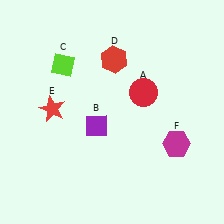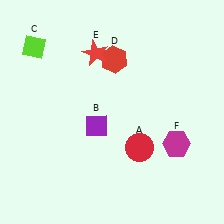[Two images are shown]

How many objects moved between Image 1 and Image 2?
3 objects moved between the two images.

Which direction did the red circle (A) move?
The red circle (A) moved down.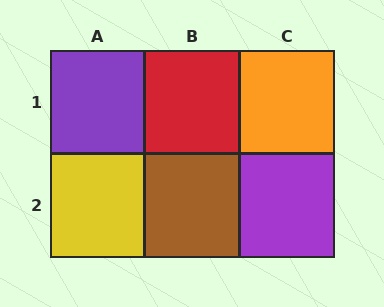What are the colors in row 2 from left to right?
Yellow, brown, purple.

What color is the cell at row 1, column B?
Red.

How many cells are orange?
1 cell is orange.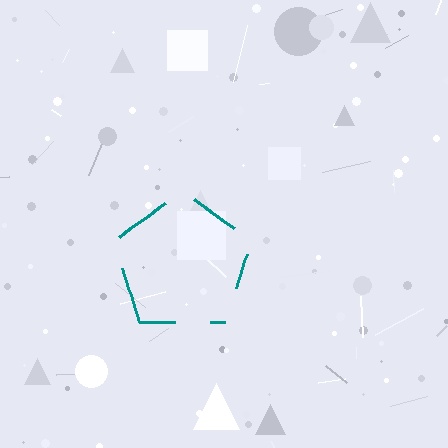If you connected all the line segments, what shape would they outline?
They would outline a pentagon.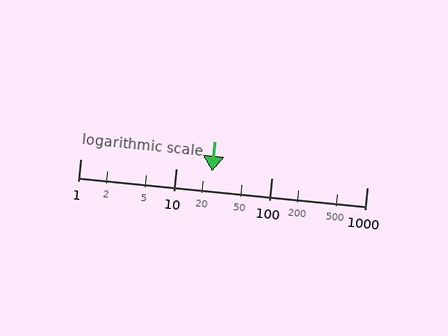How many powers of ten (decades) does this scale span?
The scale spans 3 decades, from 1 to 1000.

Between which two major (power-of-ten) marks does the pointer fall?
The pointer is between 10 and 100.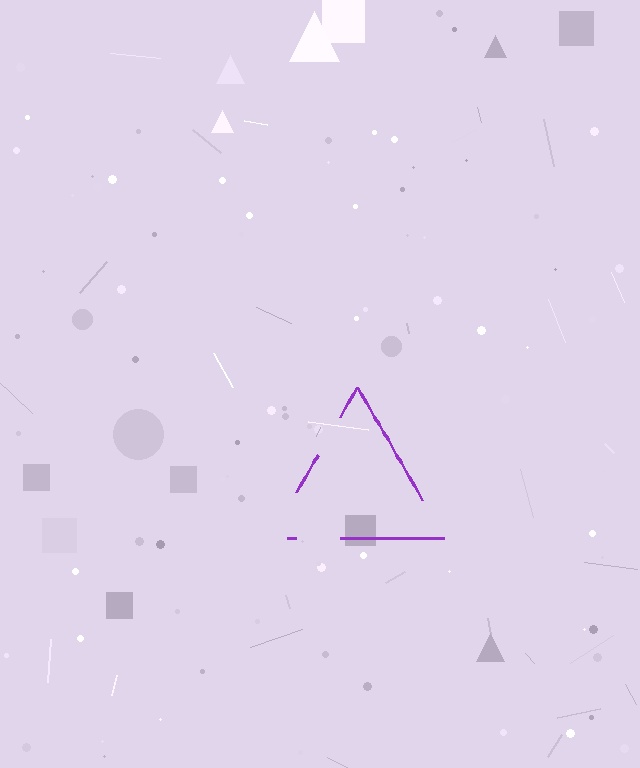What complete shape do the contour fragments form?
The contour fragments form a triangle.